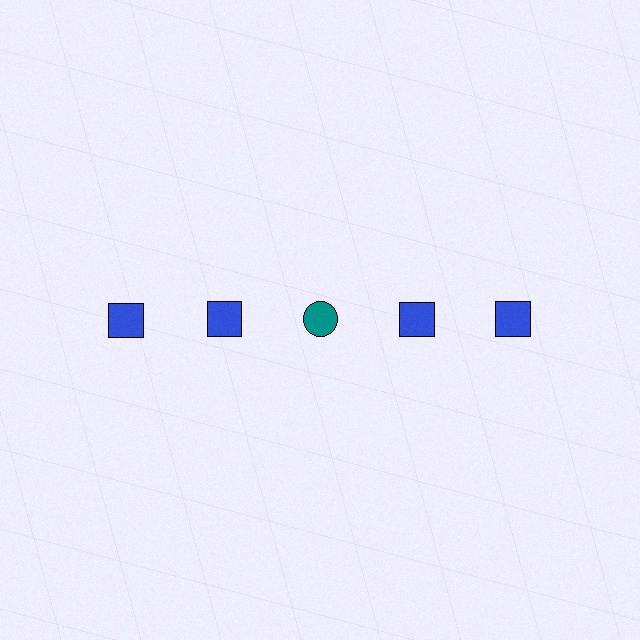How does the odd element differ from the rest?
It differs in both color (teal instead of blue) and shape (circle instead of square).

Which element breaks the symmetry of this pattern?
The teal circle in the top row, center column breaks the symmetry. All other shapes are blue squares.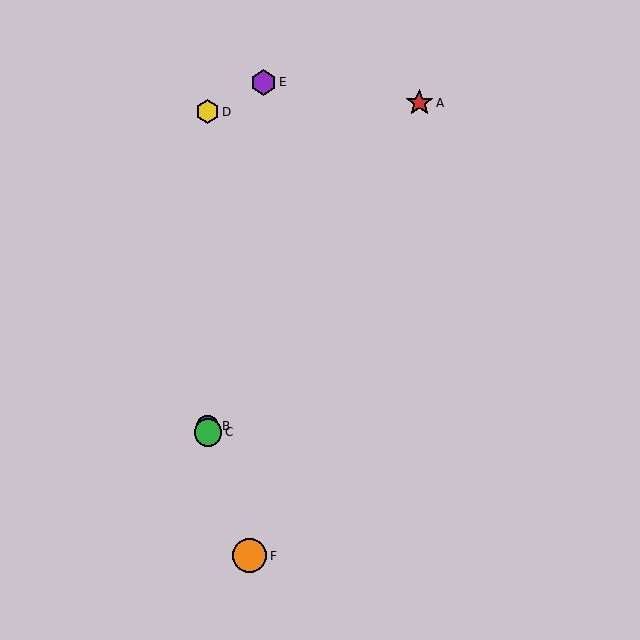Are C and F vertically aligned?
No, C is at x≈208 and F is at x≈250.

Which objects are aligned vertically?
Objects B, C, D are aligned vertically.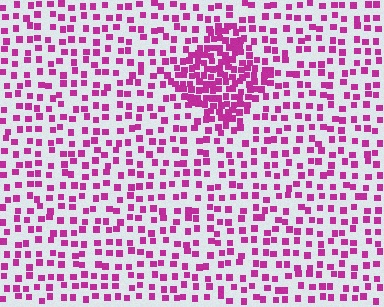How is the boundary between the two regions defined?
The boundary is defined by a change in element density (approximately 2.4x ratio). All elements are the same color, size, and shape.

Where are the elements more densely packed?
The elements are more densely packed inside the diamond boundary.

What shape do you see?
I see a diamond.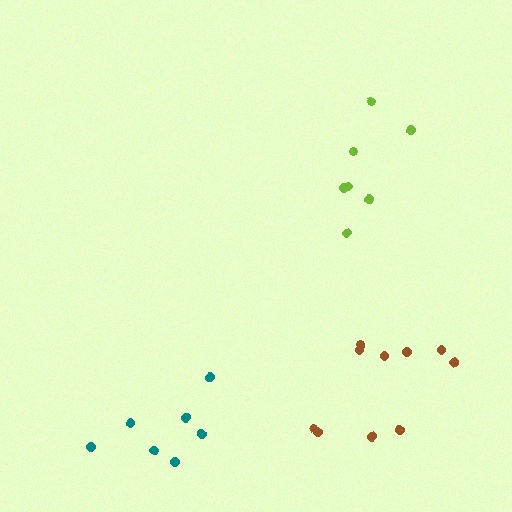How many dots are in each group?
Group 1: 7 dots, Group 2: 7 dots, Group 3: 10 dots (24 total).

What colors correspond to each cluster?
The clusters are colored: teal, lime, brown.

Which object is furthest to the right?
The brown cluster is rightmost.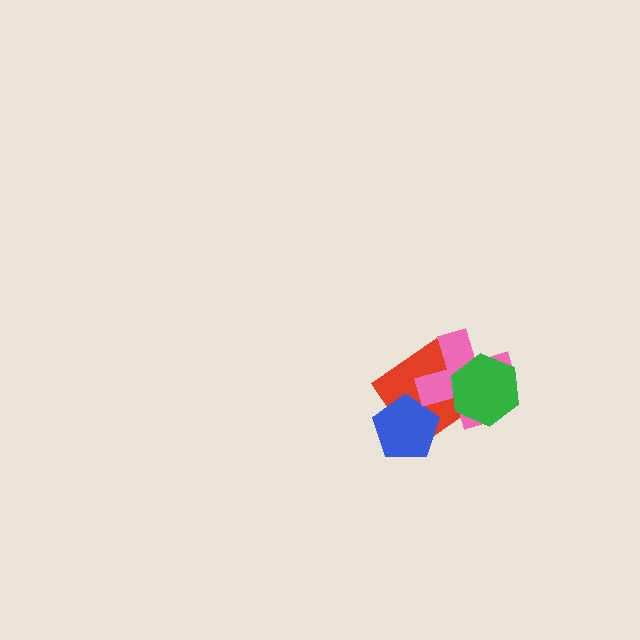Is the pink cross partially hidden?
Yes, it is partially covered by another shape.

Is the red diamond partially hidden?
Yes, it is partially covered by another shape.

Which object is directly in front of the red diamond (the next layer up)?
The blue pentagon is directly in front of the red diamond.